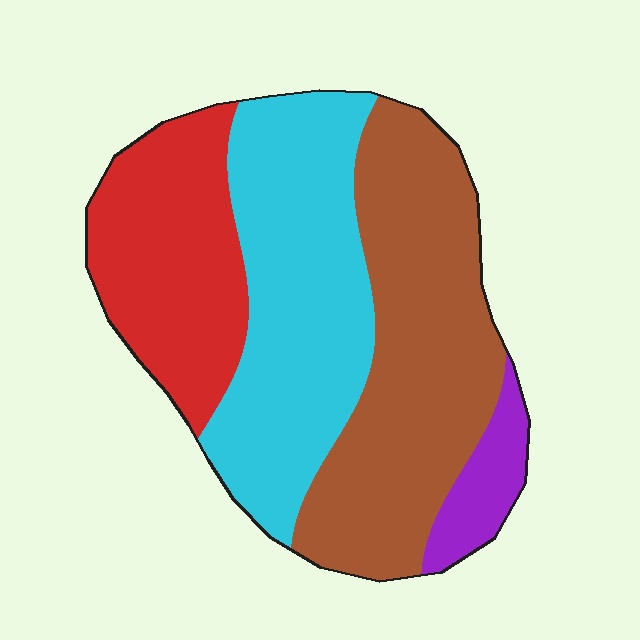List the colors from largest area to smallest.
From largest to smallest: brown, cyan, red, purple.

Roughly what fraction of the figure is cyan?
Cyan takes up between a third and a half of the figure.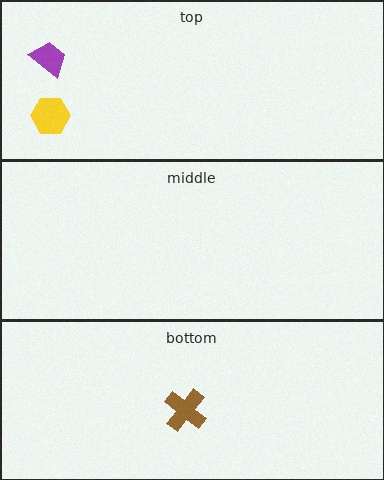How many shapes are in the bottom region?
1.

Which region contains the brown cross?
The bottom region.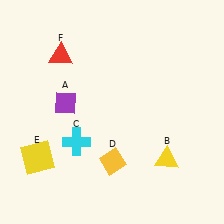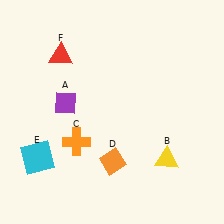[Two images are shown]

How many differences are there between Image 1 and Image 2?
There are 3 differences between the two images.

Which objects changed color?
C changed from cyan to orange. D changed from yellow to orange. E changed from yellow to cyan.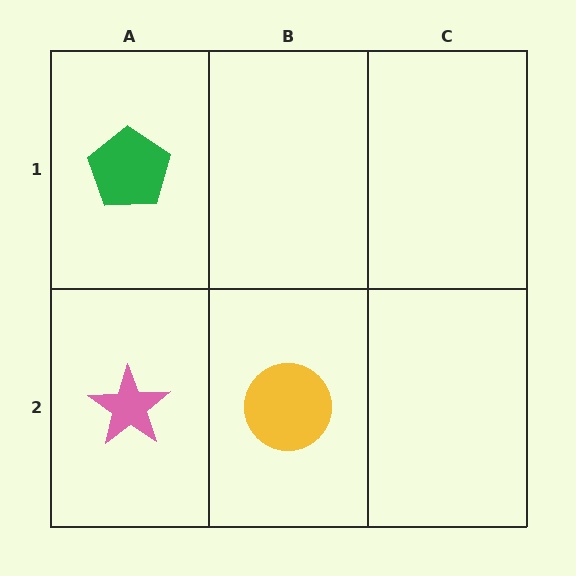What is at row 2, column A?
A pink star.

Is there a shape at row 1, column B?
No, that cell is empty.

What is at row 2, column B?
A yellow circle.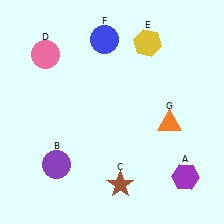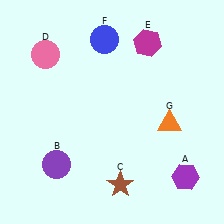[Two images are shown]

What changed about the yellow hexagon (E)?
In Image 1, E is yellow. In Image 2, it changed to magenta.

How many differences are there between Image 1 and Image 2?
There is 1 difference between the two images.